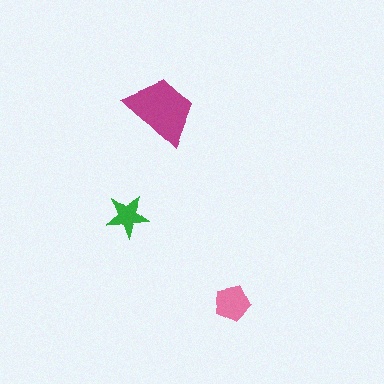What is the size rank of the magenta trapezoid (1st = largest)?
1st.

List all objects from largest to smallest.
The magenta trapezoid, the pink pentagon, the green star.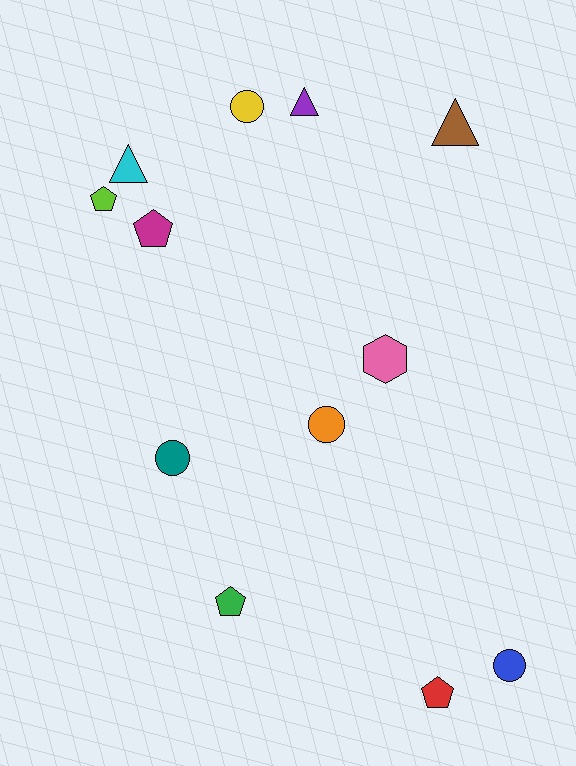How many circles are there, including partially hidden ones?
There are 4 circles.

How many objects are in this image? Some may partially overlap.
There are 12 objects.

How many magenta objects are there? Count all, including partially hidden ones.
There is 1 magenta object.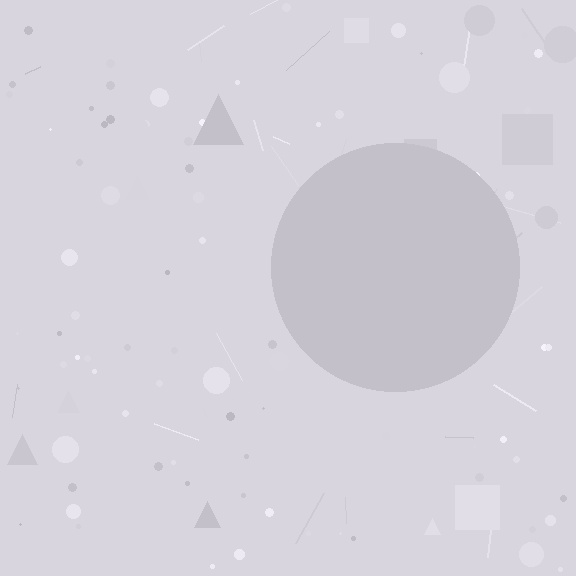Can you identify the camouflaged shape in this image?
The camouflaged shape is a circle.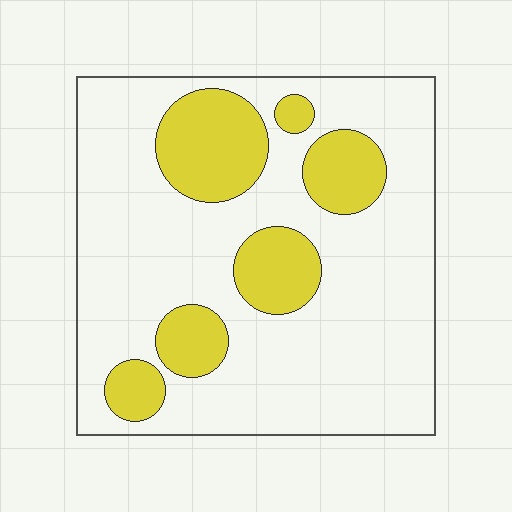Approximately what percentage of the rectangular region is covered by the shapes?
Approximately 25%.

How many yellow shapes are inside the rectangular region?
6.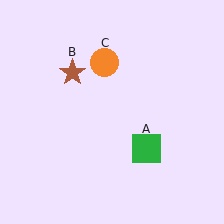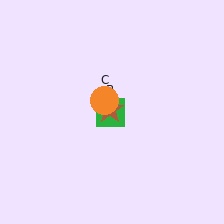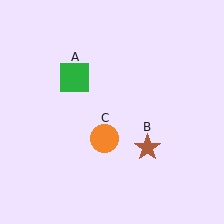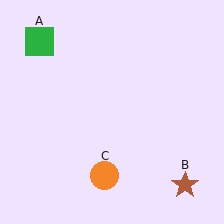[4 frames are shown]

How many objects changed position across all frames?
3 objects changed position: green square (object A), brown star (object B), orange circle (object C).